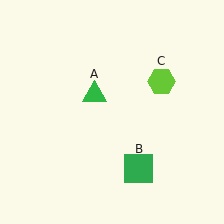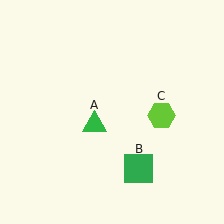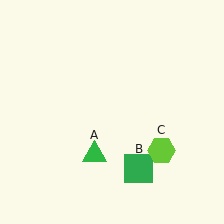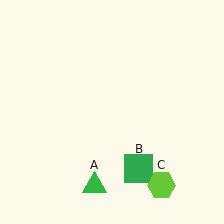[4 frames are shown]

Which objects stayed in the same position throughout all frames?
Green square (object B) remained stationary.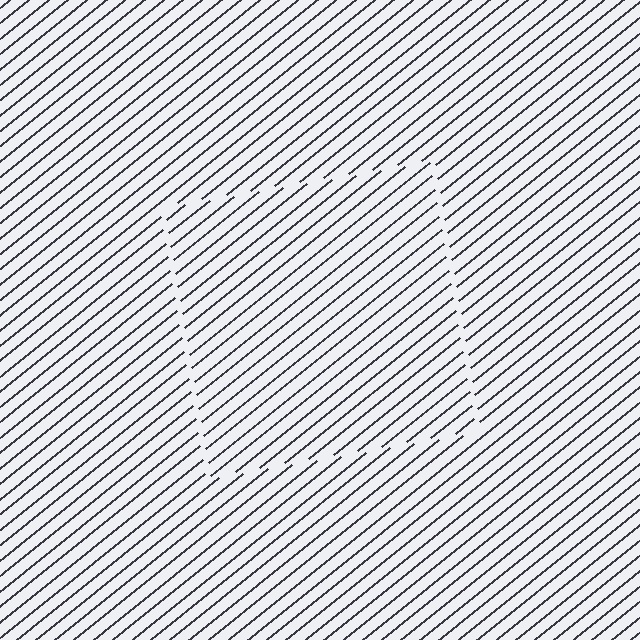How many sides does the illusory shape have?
4 sides — the line-ends trace a square.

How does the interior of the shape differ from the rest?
The interior of the shape contains the same grating, shifted by half a period — the contour is defined by the phase discontinuity where line-ends from the inner and outer gratings abut.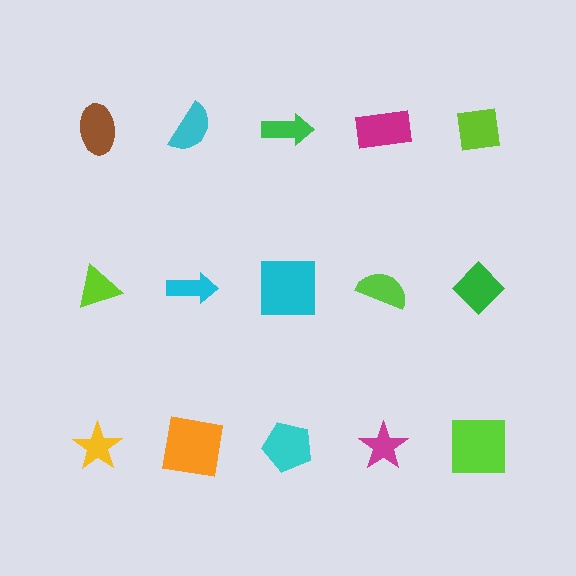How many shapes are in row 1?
5 shapes.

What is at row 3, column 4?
A magenta star.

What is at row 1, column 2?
A cyan semicircle.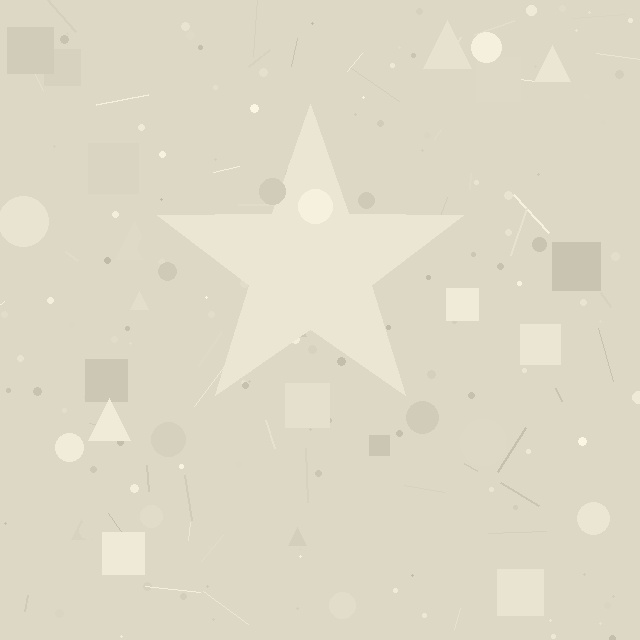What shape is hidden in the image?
A star is hidden in the image.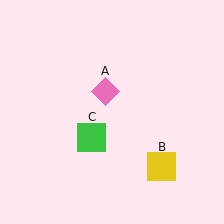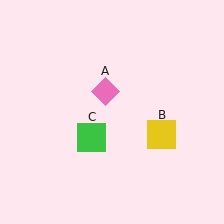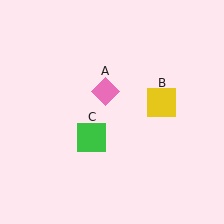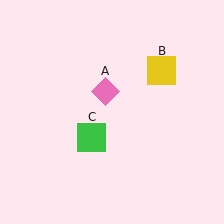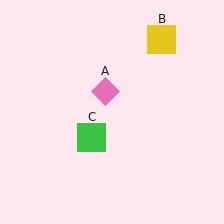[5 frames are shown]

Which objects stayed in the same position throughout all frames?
Pink diamond (object A) and green square (object C) remained stationary.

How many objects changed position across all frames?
1 object changed position: yellow square (object B).